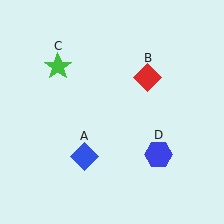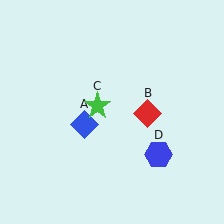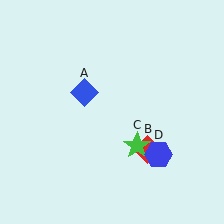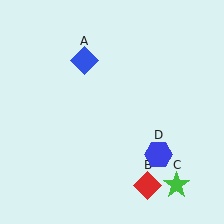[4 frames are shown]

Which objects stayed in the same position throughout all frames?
Blue hexagon (object D) remained stationary.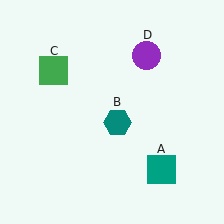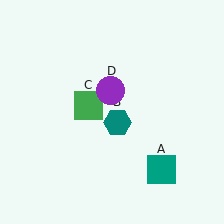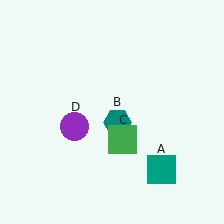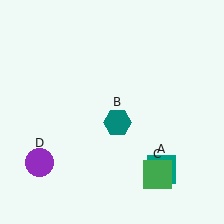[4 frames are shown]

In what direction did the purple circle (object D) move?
The purple circle (object D) moved down and to the left.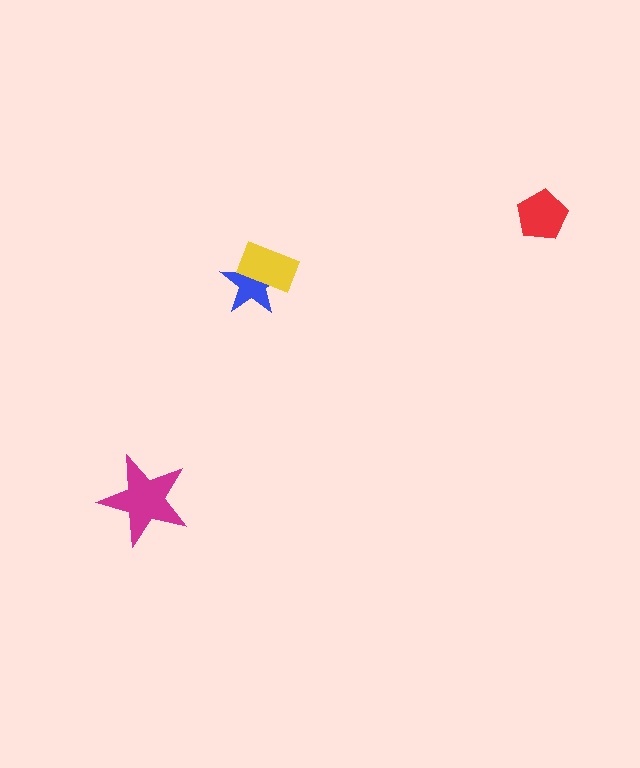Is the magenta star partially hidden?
No, no other shape covers it.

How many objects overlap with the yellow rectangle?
1 object overlaps with the yellow rectangle.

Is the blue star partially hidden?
Yes, it is partially covered by another shape.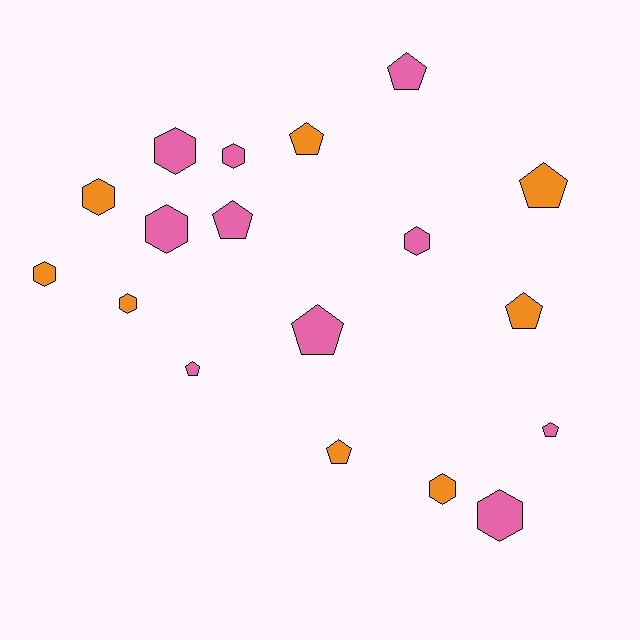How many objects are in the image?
There are 18 objects.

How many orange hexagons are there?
There are 4 orange hexagons.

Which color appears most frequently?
Pink, with 10 objects.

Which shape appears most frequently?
Hexagon, with 9 objects.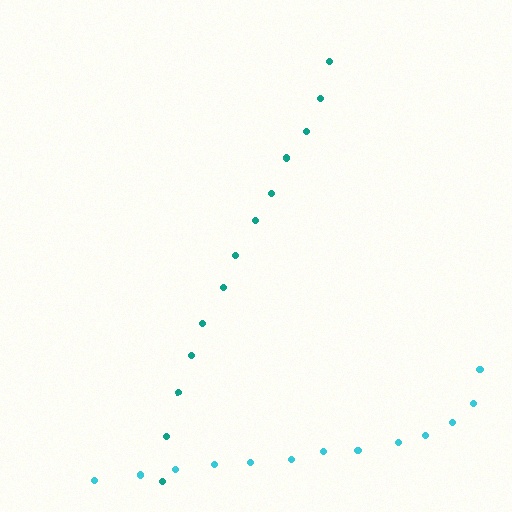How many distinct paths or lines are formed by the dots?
There are 2 distinct paths.